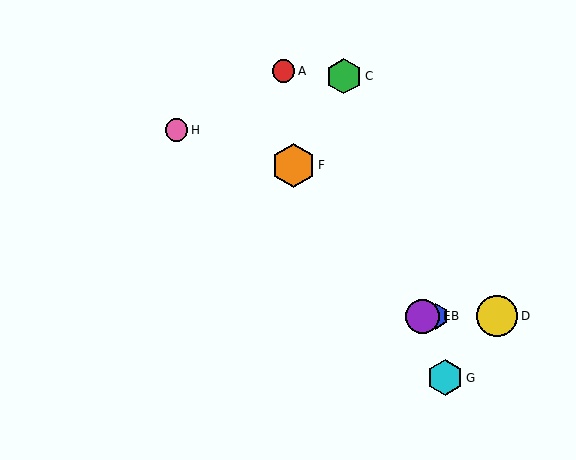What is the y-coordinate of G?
Object G is at y≈378.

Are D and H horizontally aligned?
No, D is at y≈316 and H is at y≈130.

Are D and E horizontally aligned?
Yes, both are at y≈316.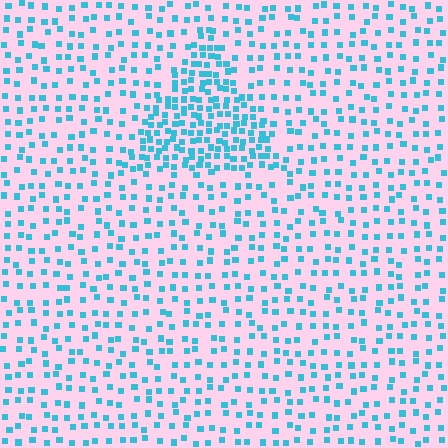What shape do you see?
I see a triangle.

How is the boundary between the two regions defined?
The boundary is defined by a change in element density (approximately 2.2x ratio). All elements are the same color, size, and shape.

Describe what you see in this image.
The image contains small cyan elements arranged at two different densities. A triangle-shaped region is visible where the elements are more densely packed than the surrounding area.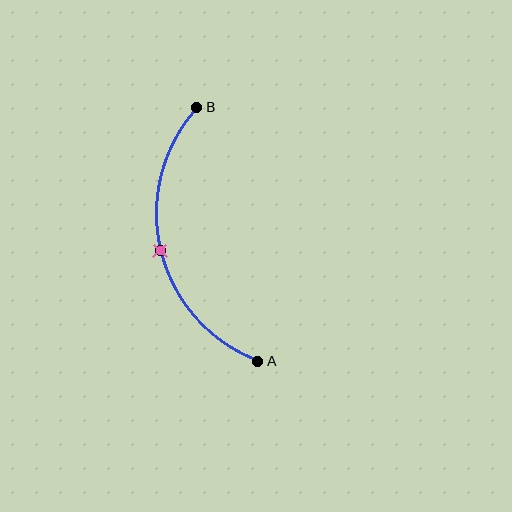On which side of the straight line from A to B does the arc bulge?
The arc bulges to the left of the straight line connecting A and B.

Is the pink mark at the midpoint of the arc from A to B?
Yes. The pink mark lies on the arc at equal arc-length from both A and B — it is the arc midpoint.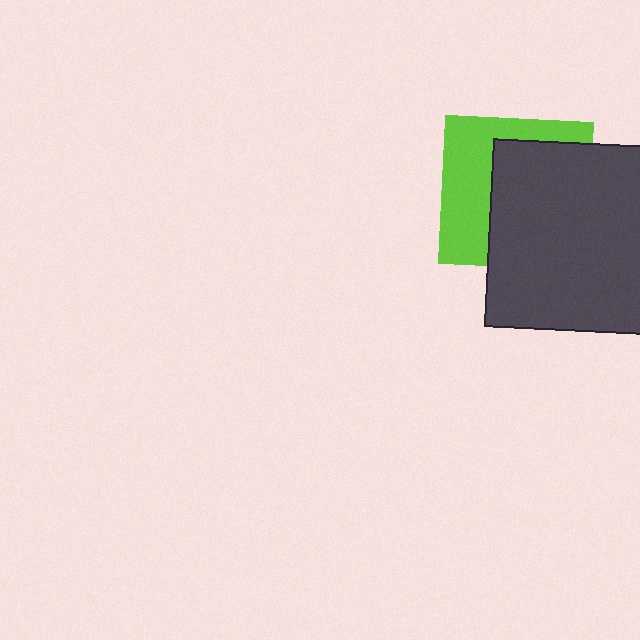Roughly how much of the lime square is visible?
A small part of it is visible (roughly 42%).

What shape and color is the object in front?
The object in front is a dark gray square.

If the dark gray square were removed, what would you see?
You would see the complete lime square.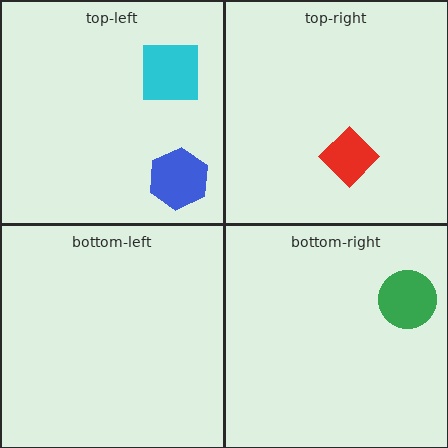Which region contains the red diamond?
The top-right region.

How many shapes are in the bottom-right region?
1.